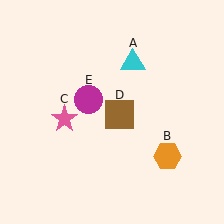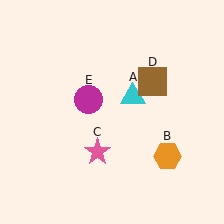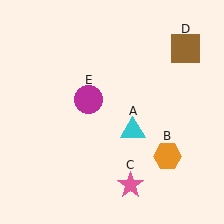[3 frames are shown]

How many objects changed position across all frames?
3 objects changed position: cyan triangle (object A), pink star (object C), brown square (object D).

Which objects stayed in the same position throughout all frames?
Orange hexagon (object B) and magenta circle (object E) remained stationary.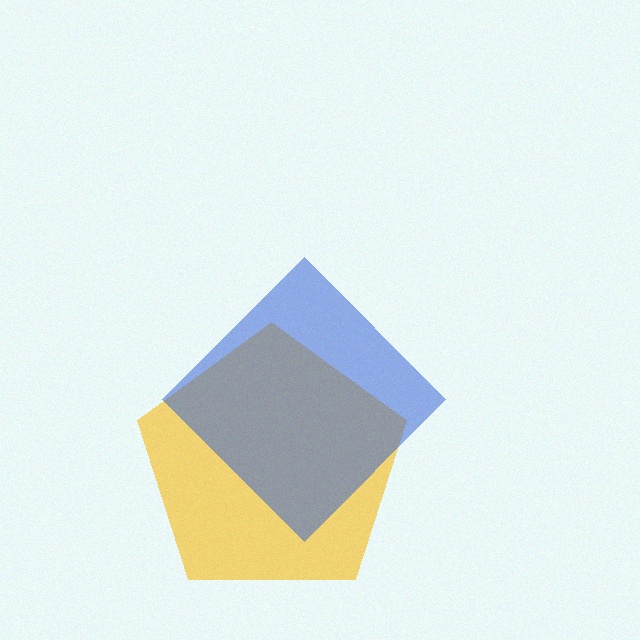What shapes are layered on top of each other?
The layered shapes are: a yellow pentagon, a blue diamond.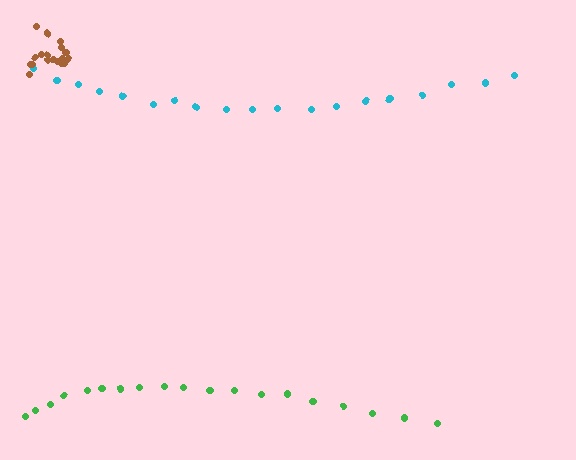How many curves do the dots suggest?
There are 3 distinct paths.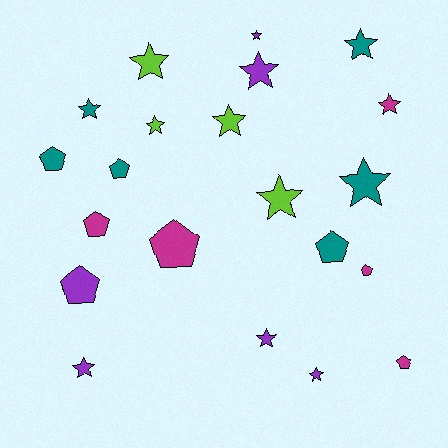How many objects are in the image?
There are 21 objects.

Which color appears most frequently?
Purple, with 6 objects.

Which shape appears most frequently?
Star, with 13 objects.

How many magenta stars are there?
There is 1 magenta star.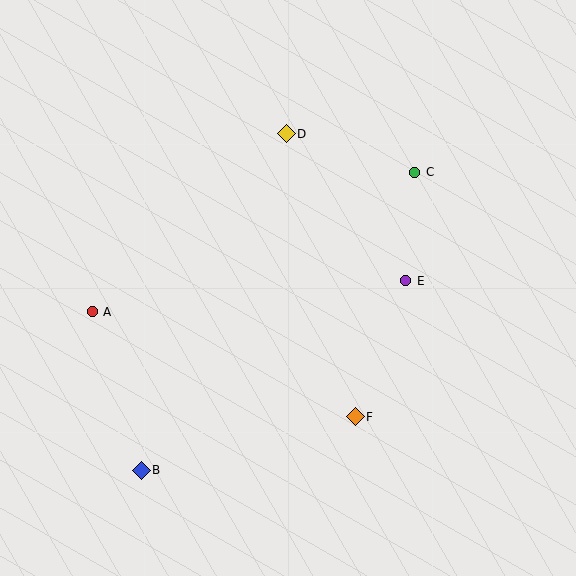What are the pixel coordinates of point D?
Point D is at (286, 134).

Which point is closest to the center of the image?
Point E at (406, 281) is closest to the center.